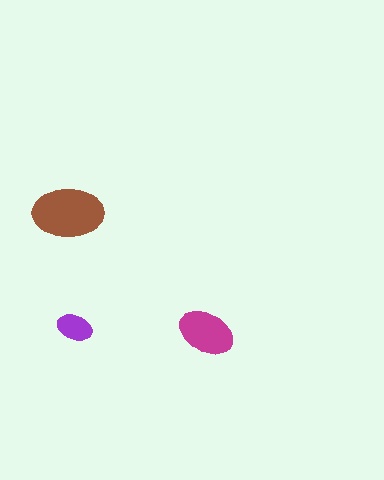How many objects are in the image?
There are 3 objects in the image.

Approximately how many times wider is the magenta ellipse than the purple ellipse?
About 1.5 times wider.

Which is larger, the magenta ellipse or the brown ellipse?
The brown one.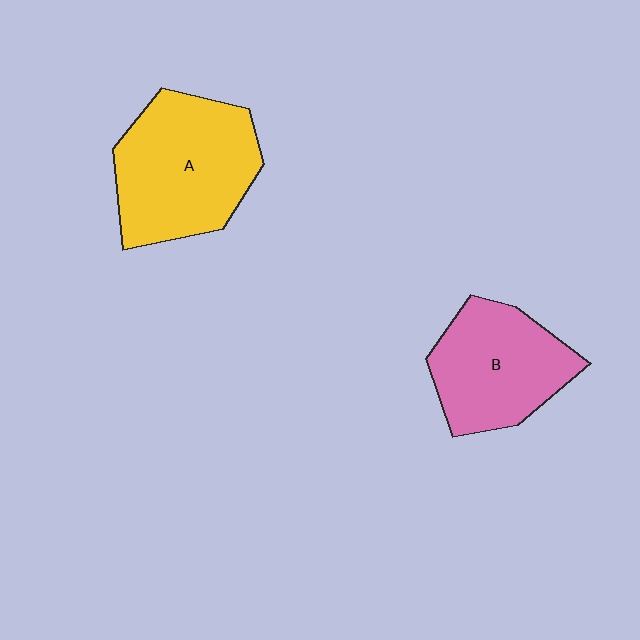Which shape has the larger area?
Shape A (yellow).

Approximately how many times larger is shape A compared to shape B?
Approximately 1.2 times.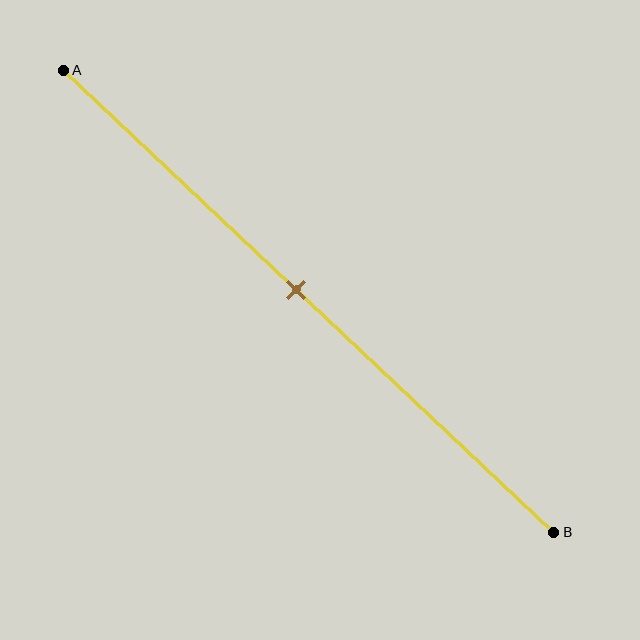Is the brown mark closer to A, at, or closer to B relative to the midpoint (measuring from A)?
The brown mark is approximately at the midpoint of segment AB.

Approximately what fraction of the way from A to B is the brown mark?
The brown mark is approximately 50% of the way from A to B.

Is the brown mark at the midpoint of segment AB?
Yes, the mark is approximately at the midpoint.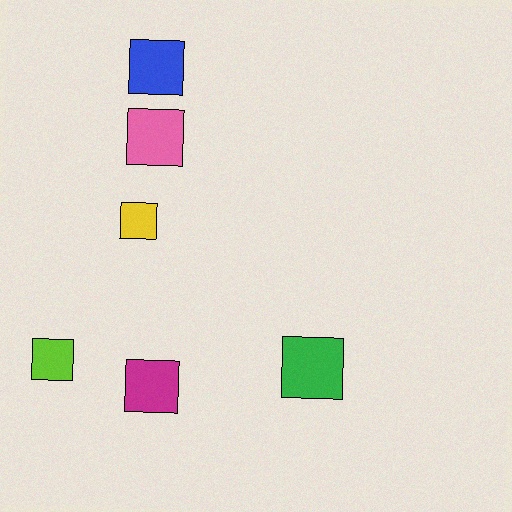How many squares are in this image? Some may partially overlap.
There are 6 squares.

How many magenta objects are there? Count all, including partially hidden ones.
There is 1 magenta object.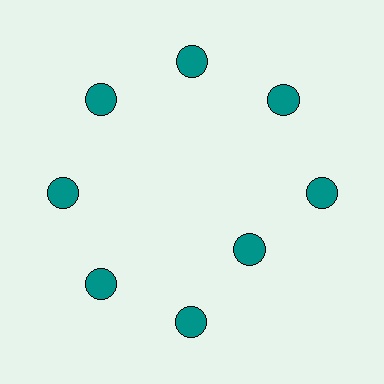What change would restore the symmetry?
The symmetry would be restored by moving it outward, back onto the ring so that all 8 circles sit at equal angles and equal distance from the center.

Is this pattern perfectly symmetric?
No. The 8 teal circles are arranged in a ring, but one element near the 4 o'clock position is pulled inward toward the center, breaking the 8-fold rotational symmetry.